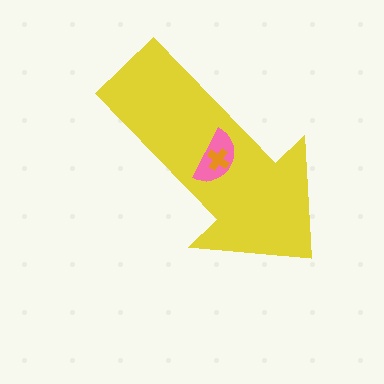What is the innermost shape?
The orange cross.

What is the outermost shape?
The yellow arrow.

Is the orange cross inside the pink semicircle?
Yes.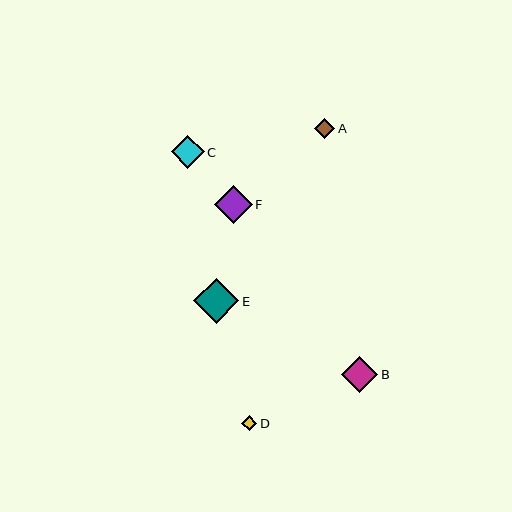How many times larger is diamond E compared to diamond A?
Diamond E is approximately 2.3 times the size of diamond A.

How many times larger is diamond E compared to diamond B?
Diamond E is approximately 1.3 times the size of diamond B.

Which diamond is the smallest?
Diamond D is the smallest with a size of approximately 15 pixels.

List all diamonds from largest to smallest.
From largest to smallest: E, F, B, C, A, D.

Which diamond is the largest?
Diamond E is the largest with a size of approximately 45 pixels.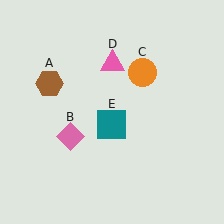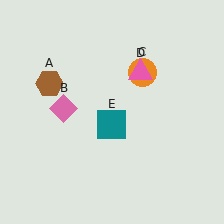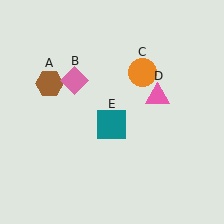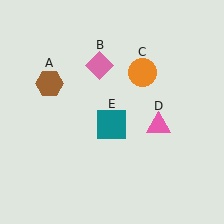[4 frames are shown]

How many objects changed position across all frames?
2 objects changed position: pink diamond (object B), pink triangle (object D).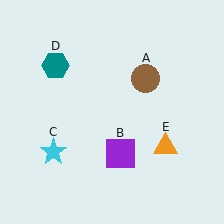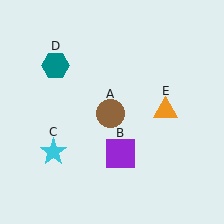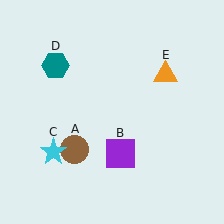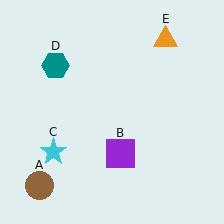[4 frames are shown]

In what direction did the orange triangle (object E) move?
The orange triangle (object E) moved up.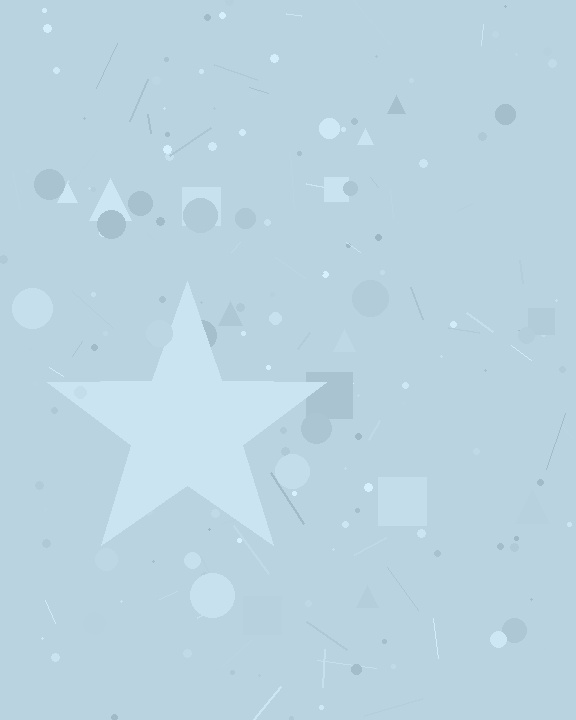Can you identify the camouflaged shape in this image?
The camouflaged shape is a star.